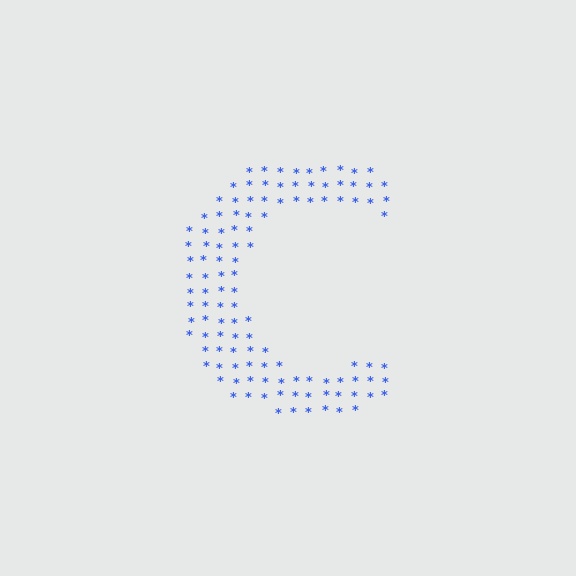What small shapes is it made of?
It is made of small asterisks.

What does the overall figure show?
The overall figure shows the letter C.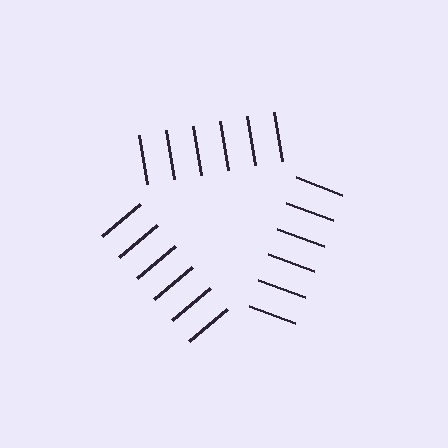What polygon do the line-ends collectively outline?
An illusory triangle — the line segments terminate on its edges but no continuous stroke is drawn.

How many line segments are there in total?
18 — 6 along each of the 3 edges.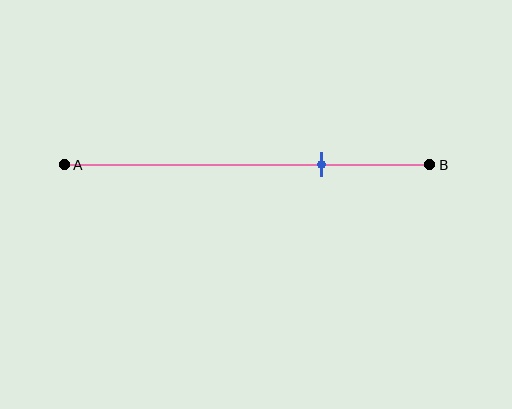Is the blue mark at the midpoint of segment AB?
No, the mark is at about 70% from A, not at the 50% midpoint.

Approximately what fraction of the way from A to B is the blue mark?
The blue mark is approximately 70% of the way from A to B.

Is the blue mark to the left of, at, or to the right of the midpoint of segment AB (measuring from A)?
The blue mark is to the right of the midpoint of segment AB.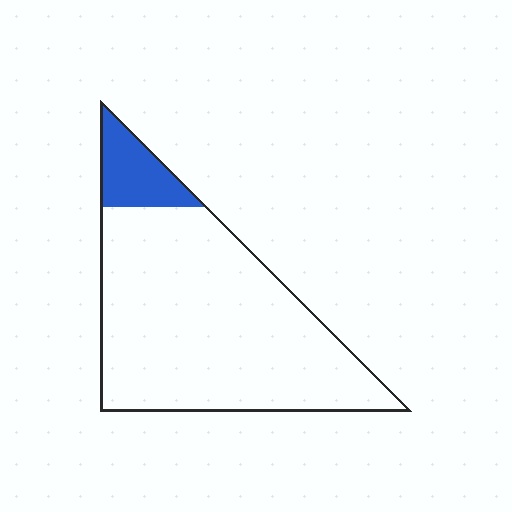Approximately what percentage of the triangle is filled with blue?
Approximately 10%.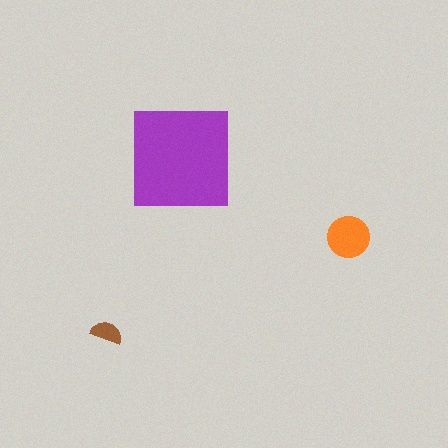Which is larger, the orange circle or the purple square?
The purple square.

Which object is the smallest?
The brown semicircle.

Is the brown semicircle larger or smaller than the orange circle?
Smaller.